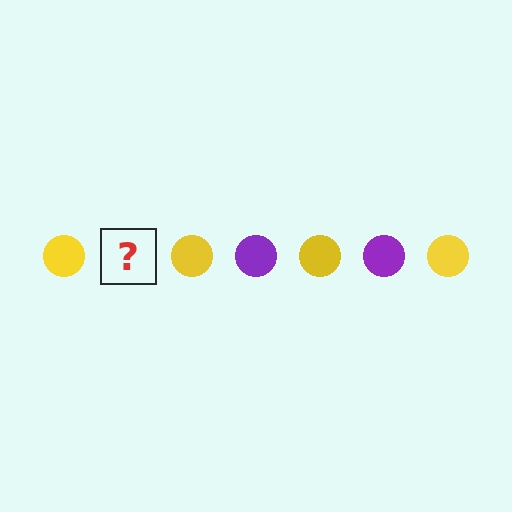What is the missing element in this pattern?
The missing element is a purple circle.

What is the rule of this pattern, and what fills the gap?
The rule is that the pattern cycles through yellow, purple circles. The gap should be filled with a purple circle.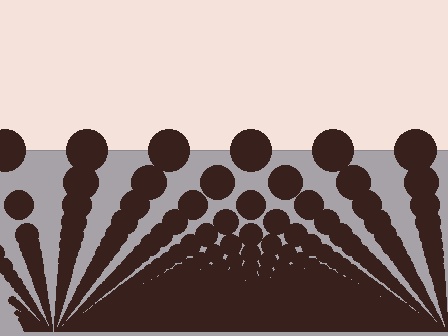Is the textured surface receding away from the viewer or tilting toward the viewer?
The surface appears to tilt toward the viewer. Texture elements get larger and sparser toward the top.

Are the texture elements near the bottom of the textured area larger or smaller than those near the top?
Smaller. The gradient is inverted — elements near the bottom are smaller and denser.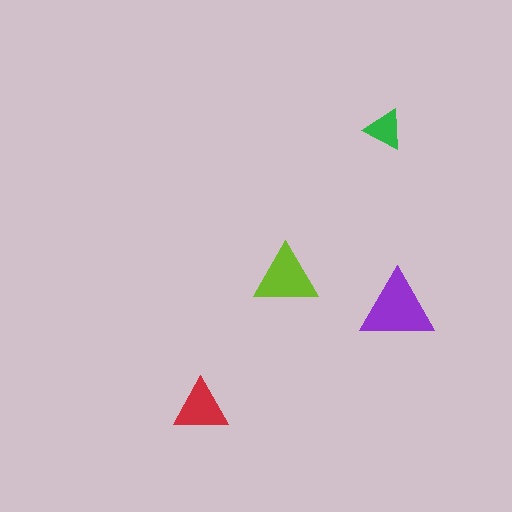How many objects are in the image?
There are 4 objects in the image.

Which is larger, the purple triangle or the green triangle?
The purple one.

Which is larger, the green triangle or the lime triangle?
The lime one.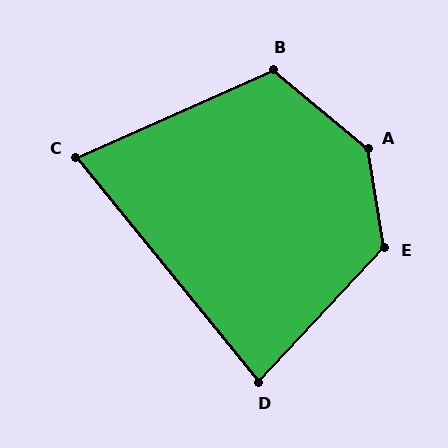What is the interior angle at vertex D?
Approximately 82 degrees (acute).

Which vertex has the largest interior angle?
A, at approximately 140 degrees.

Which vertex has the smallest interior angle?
C, at approximately 75 degrees.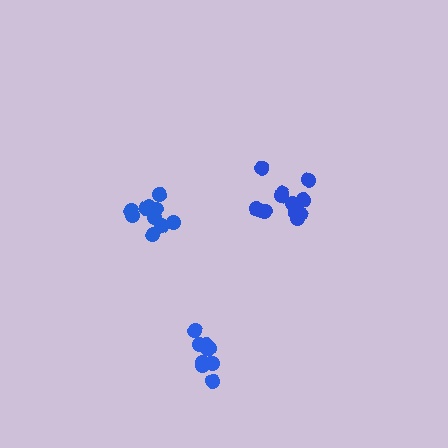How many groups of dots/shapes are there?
There are 3 groups.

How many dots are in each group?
Group 1: 10 dots, Group 2: 12 dots, Group 3: 9 dots (31 total).